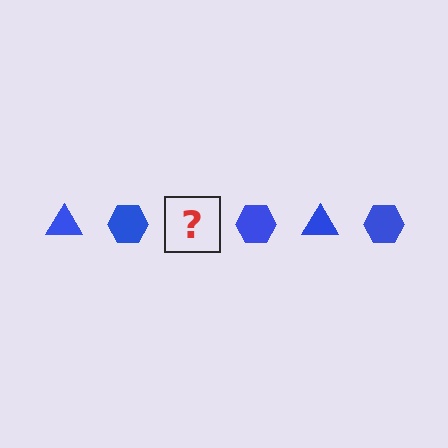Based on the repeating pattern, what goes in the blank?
The blank should be a blue triangle.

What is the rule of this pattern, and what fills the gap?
The rule is that the pattern cycles through triangle, hexagon shapes in blue. The gap should be filled with a blue triangle.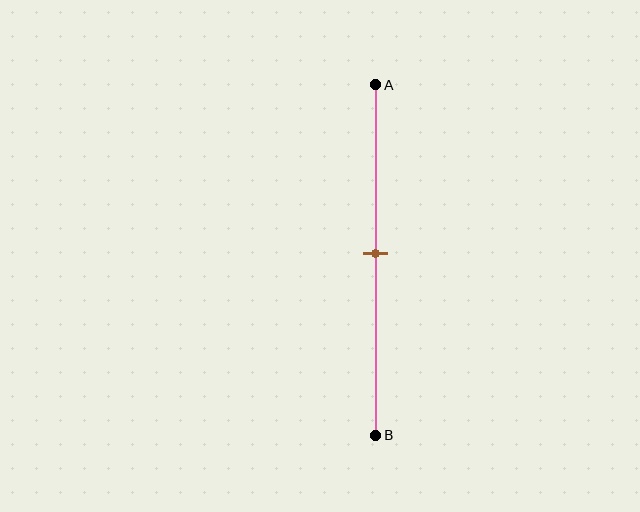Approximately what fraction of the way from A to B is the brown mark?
The brown mark is approximately 50% of the way from A to B.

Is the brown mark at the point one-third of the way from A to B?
No, the mark is at about 50% from A, not at the 33% one-third point.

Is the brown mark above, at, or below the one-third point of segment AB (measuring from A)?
The brown mark is below the one-third point of segment AB.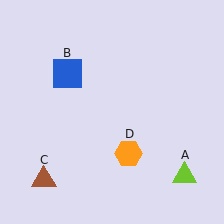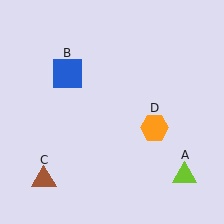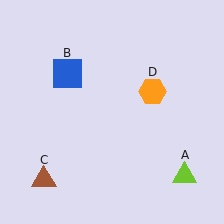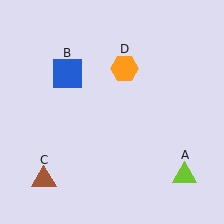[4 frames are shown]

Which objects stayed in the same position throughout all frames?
Lime triangle (object A) and blue square (object B) and brown triangle (object C) remained stationary.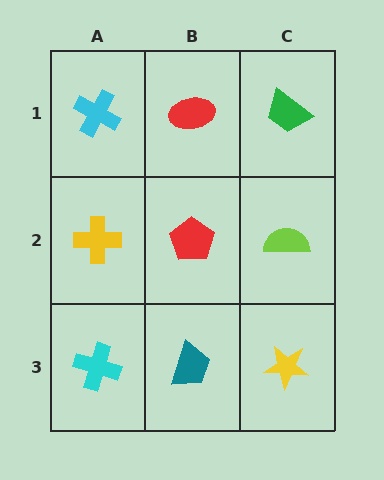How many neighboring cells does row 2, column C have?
3.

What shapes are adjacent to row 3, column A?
A yellow cross (row 2, column A), a teal trapezoid (row 3, column B).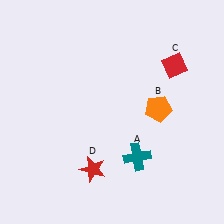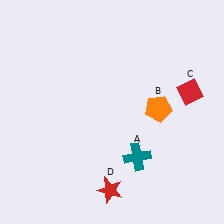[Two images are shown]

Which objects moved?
The objects that moved are: the red diamond (C), the red star (D).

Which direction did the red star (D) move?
The red star (D) moved down.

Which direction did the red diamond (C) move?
The red diamond (C) moved down.